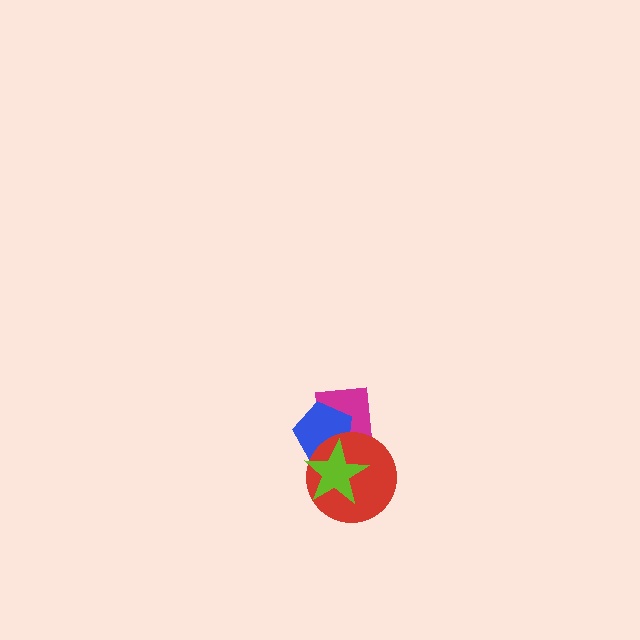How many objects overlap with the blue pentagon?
3 objects overlap with the blue pentagon.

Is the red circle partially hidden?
Yes, it is partially covered by another shape.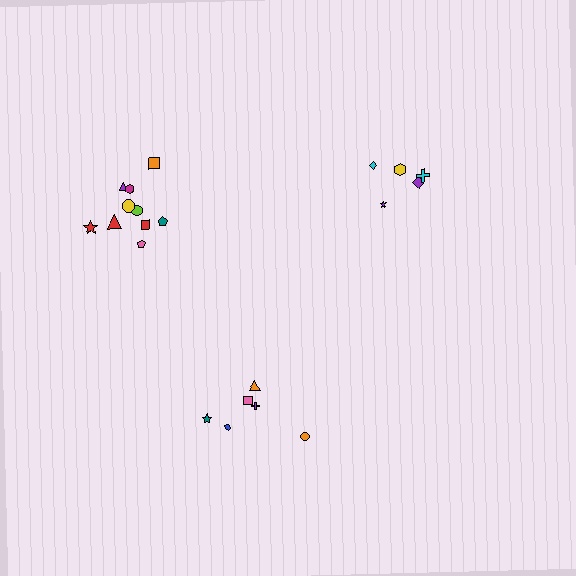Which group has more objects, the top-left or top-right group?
The top-left group.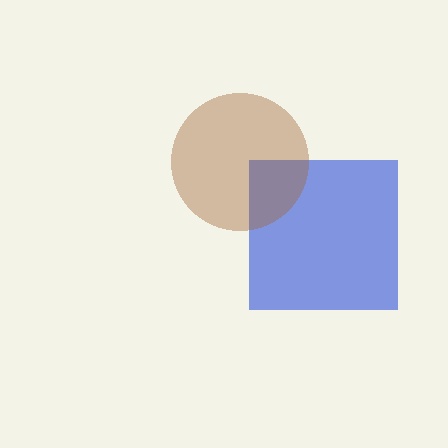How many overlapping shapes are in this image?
There are 2 overlapping shapes in the image.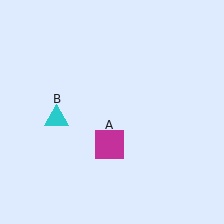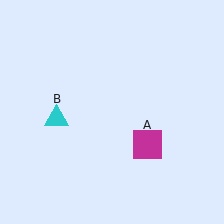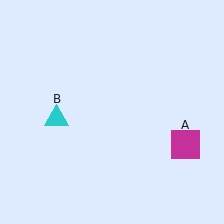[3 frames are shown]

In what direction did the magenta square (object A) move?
The magenta square (object A) moved right.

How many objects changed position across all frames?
1 object changed position: magenta square (object A).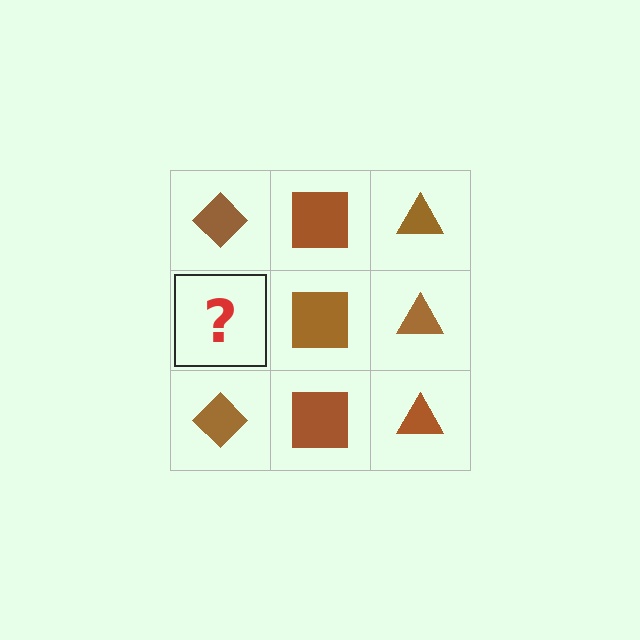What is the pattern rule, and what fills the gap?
The rule is that each column has a consistent shape. The gap should be filled with a brown diamond.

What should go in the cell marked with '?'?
The missing cell should contain a brown diamond.